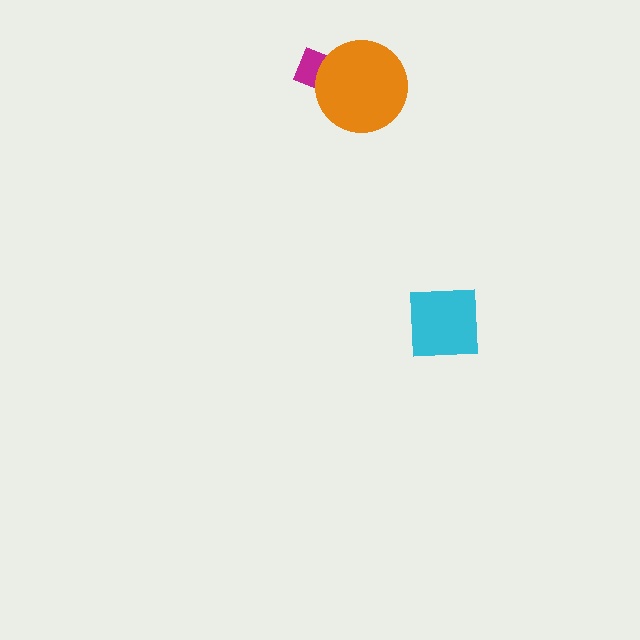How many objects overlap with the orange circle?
1 object overlaps with the orange circle.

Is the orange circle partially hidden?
No, no other shape covers it.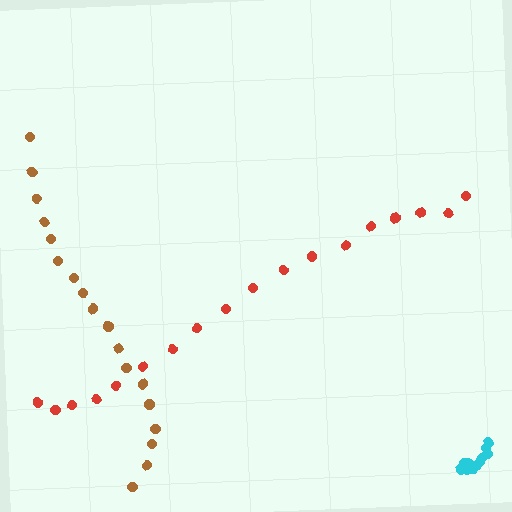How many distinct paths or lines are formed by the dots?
There are 3 distinct paths.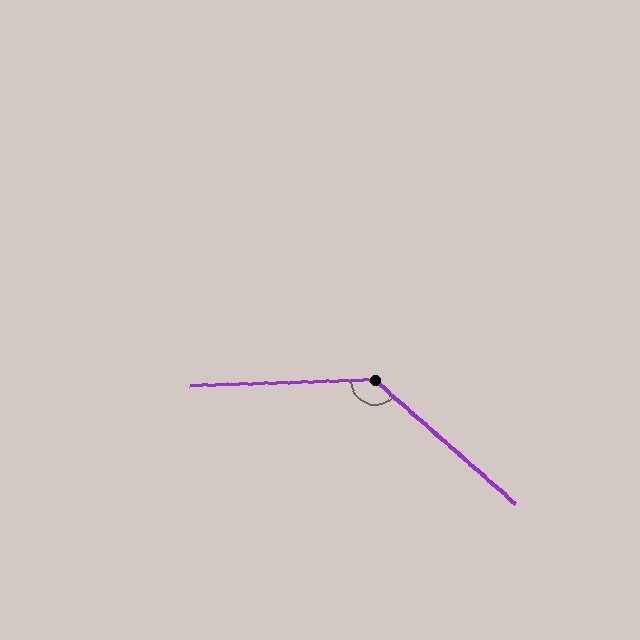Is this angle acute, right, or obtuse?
It is obtuse.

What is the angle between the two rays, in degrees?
Approximately 137 degrees.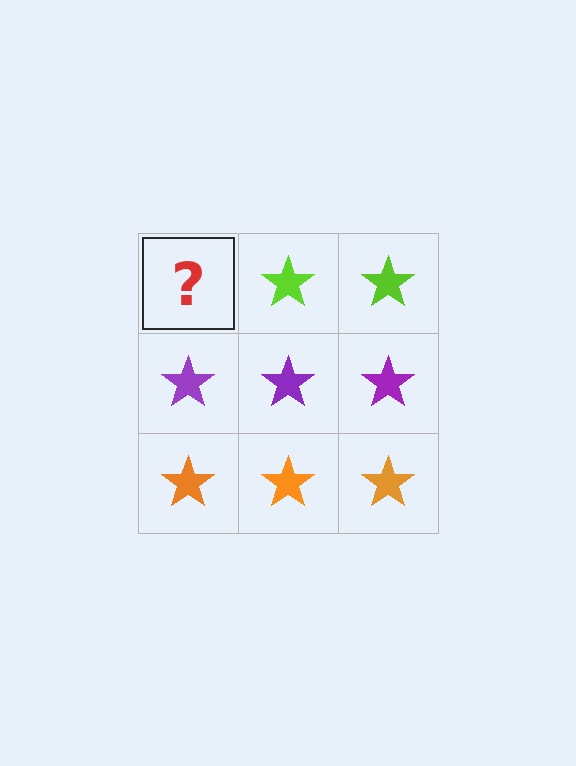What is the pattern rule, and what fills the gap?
The rule is that each row has a consistent color. The gap should be filled with a lime star.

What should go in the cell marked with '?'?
The missing cell should contain a lime star.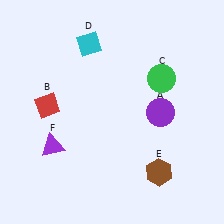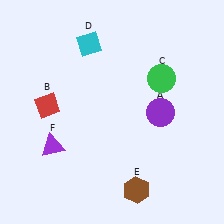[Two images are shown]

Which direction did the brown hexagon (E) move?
The brown hexagon (E) moved left.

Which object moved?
The brown hexagon (E) moved left.